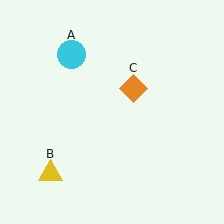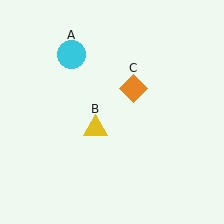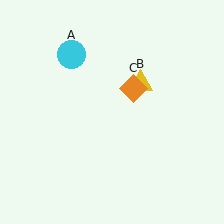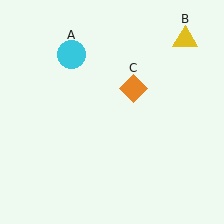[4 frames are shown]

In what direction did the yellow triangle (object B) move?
The yellow triangle (object B) moved up and to the right.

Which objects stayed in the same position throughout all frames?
Cyan circle (object A) and orange diamond (object C) remained stationary.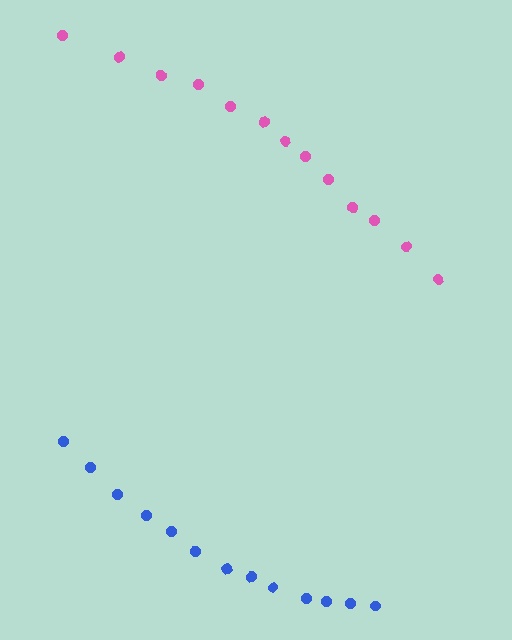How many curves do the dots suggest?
There are 2 distinct paths.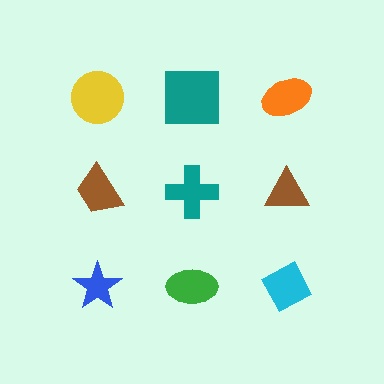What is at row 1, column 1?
A yellow circle.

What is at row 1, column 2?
A teal square.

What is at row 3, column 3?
A cyan diamond.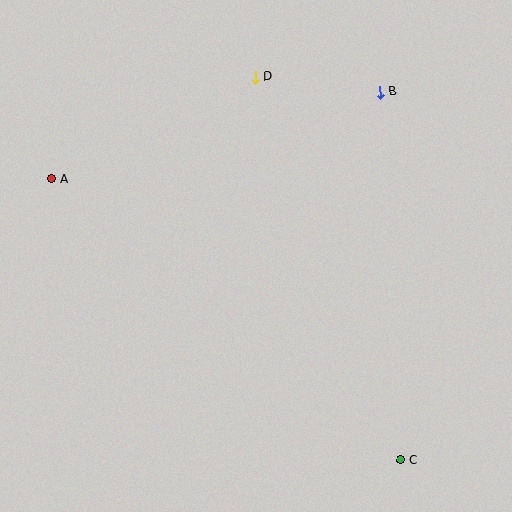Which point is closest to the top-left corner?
Point A is closest to the top-left corner.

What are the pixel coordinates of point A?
Point A is at (52, 179).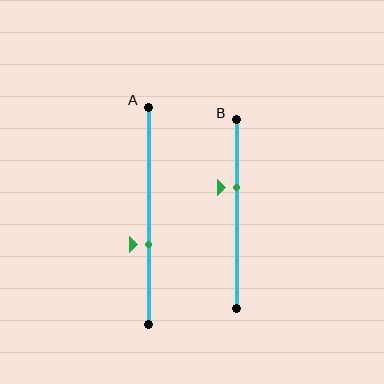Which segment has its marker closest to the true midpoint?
Segment A has its marker closest to the true midpoint.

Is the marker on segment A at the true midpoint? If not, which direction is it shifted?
No, the marker on segment A is shifted downward by about 13% of the segment length.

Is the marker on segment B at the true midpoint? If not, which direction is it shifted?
No, the marker on segment B is shifted upward by about 14% of the segment length.